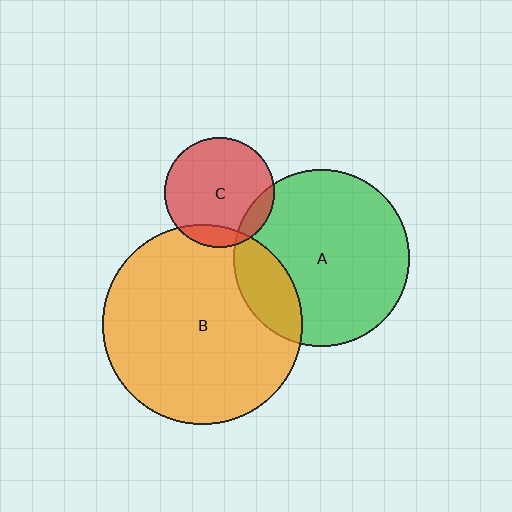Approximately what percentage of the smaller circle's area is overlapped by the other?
Approximately 10%.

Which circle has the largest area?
Circle B (orange).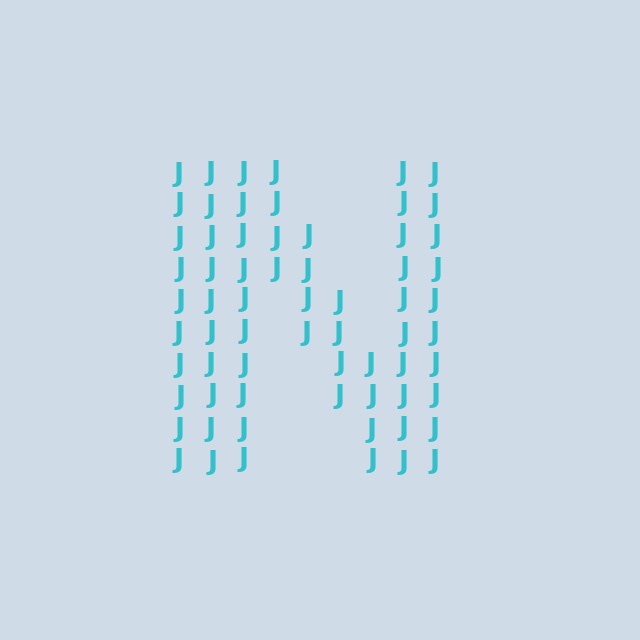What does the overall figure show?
The overall figure shows the letter N.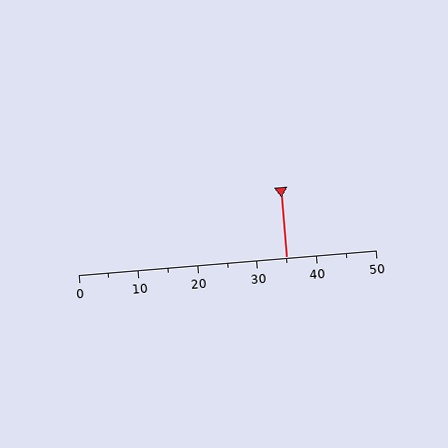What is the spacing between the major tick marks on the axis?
The major ticks are spaced 10 apart.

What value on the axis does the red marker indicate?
The marker indicates approximately 35.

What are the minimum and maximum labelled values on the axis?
The axis runs from 0 to 50.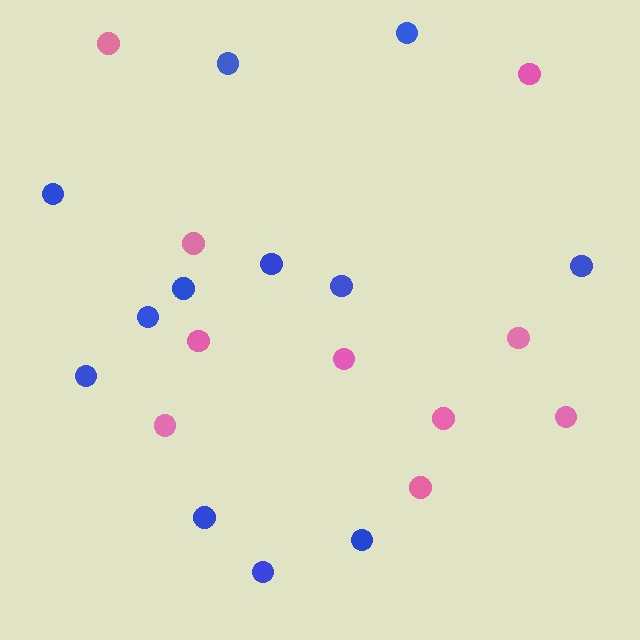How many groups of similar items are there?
There are 2 groups: one group of blue circles (12) and one group of pink circles (10).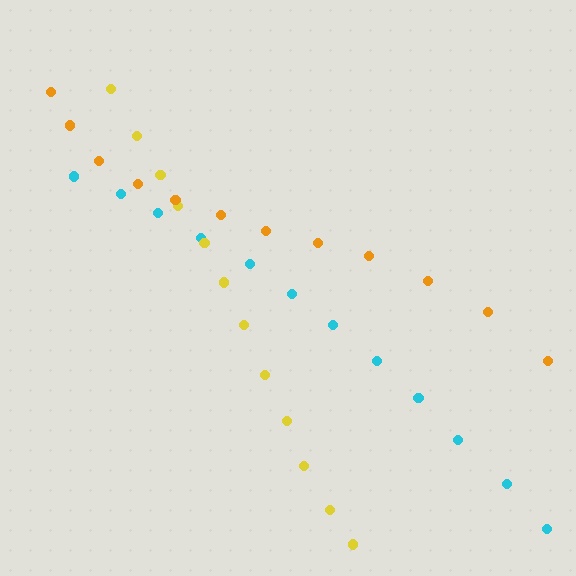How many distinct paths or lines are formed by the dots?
There are 3 distinct paths.